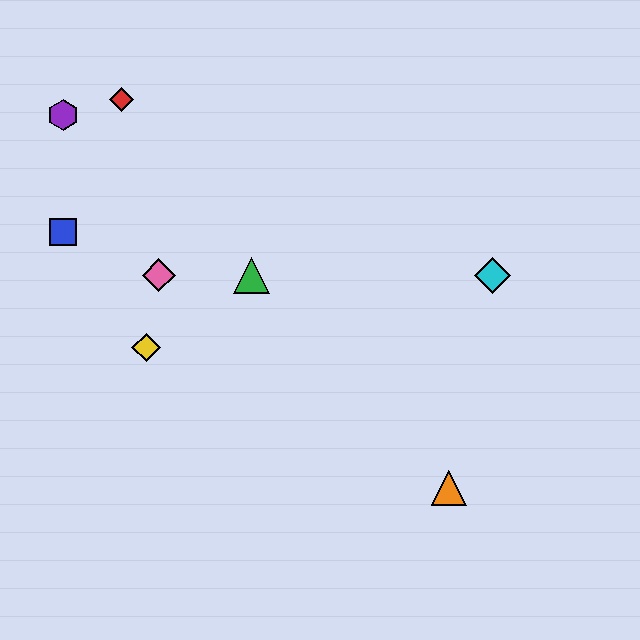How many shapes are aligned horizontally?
3 shapes (the green triangle, the cyan diamond, the pink diamond) are aligned horizontally.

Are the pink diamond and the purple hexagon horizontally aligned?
No, the pink diamond is at y≈275 and the purple hexagon is at y≈115.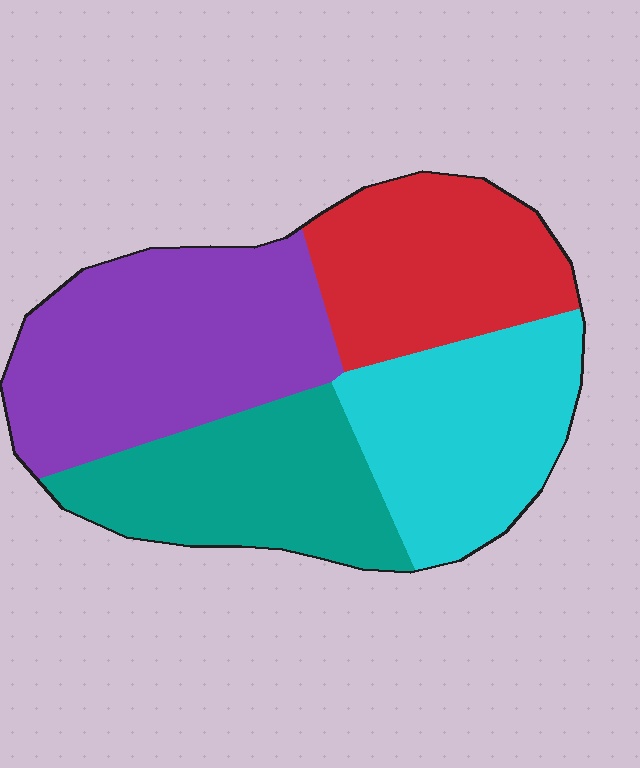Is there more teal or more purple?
Purple.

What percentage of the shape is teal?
Teal covers 23% of the shape.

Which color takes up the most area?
Purple, at roughly 30%.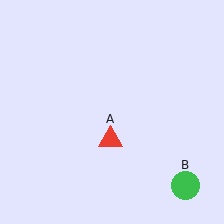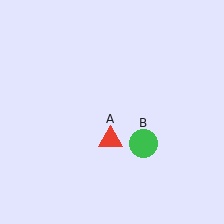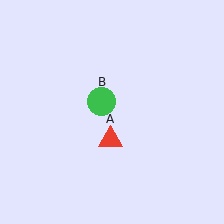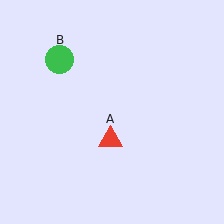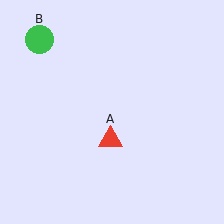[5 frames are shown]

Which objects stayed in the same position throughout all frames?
Red triangle (object A) remained stationary.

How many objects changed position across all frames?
1 object changed position: green circle (object B).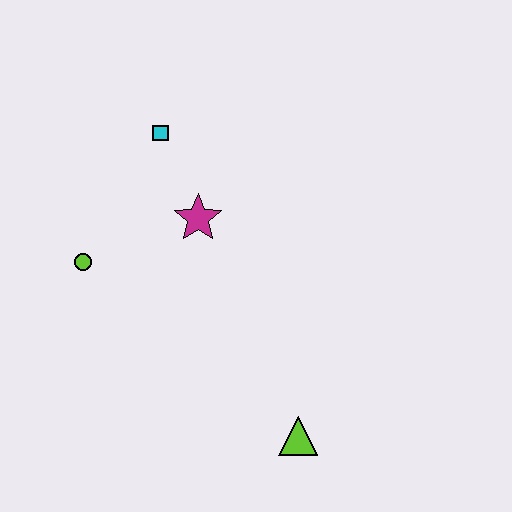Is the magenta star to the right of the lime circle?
Yes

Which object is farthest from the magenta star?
The lime triangle is farthest from the magenta star.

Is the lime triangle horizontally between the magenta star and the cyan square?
No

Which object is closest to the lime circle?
The magenta star is closest to the lime circle.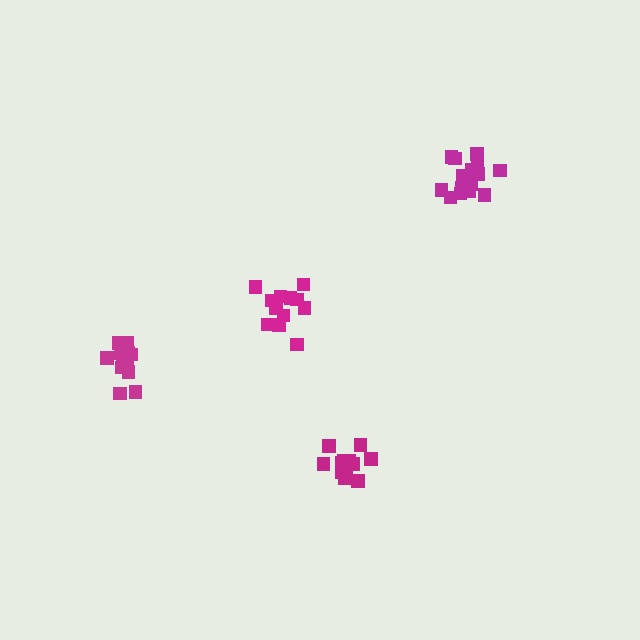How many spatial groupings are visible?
There are 4 spatial groupings.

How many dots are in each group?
Group 1: 17 dots, Group 2: 12 dots, Group 3: 12 dots, Group 4: 13 dots (54 total).